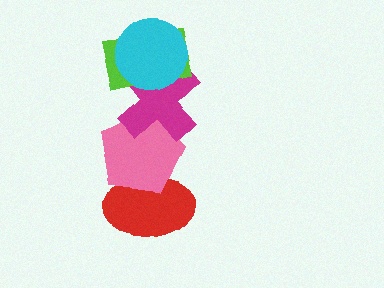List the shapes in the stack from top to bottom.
From top to bottom: the cyan circle, the lime rectangle, the magenta cross, the pink pentagon, the red ellipse.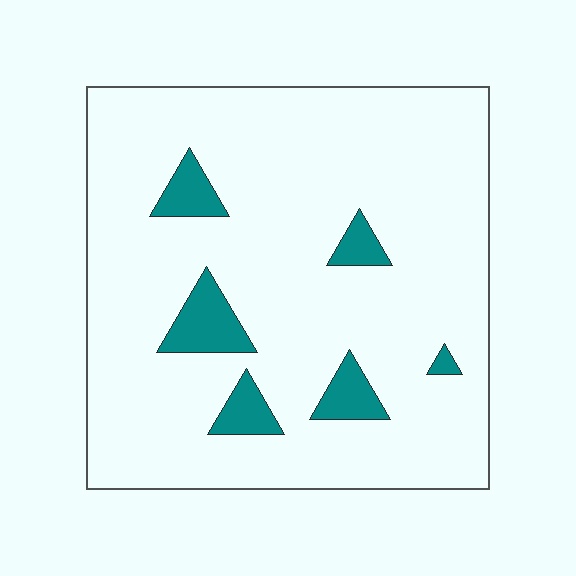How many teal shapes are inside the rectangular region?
6.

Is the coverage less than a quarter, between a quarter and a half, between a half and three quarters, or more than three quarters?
Less than a quarter.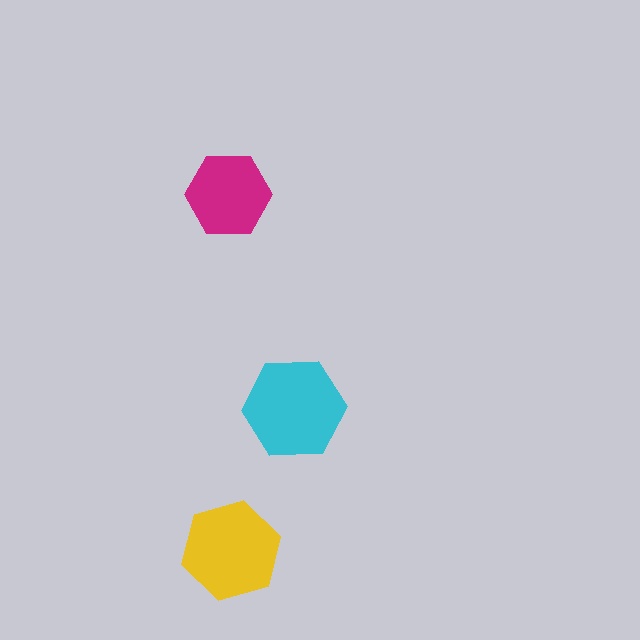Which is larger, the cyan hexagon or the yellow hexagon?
The cyan one.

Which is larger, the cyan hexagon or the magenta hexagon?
The cyan one.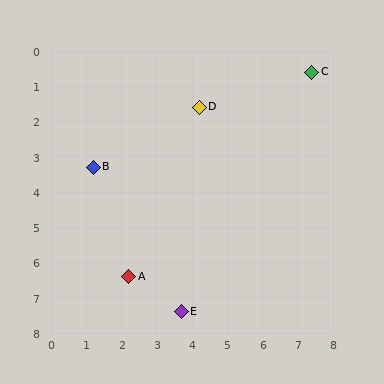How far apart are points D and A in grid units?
Points D and A are about 5.2 grid units apart.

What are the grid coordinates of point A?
Point A is at approximately (2.2, 6.4).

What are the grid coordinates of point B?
Point B is at approximately (1.2, 3.3).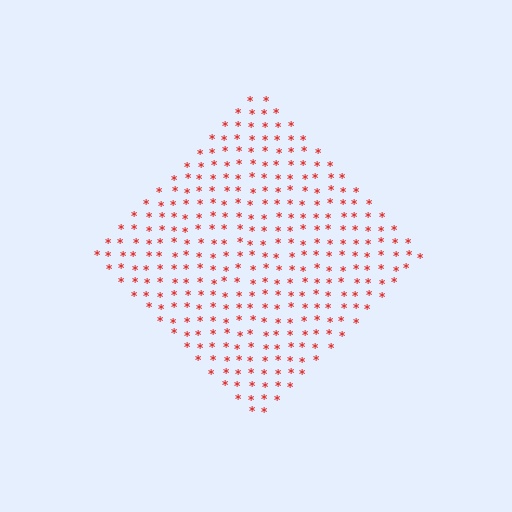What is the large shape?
The large shape is a diamond.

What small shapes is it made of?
It is made of small asterisks.